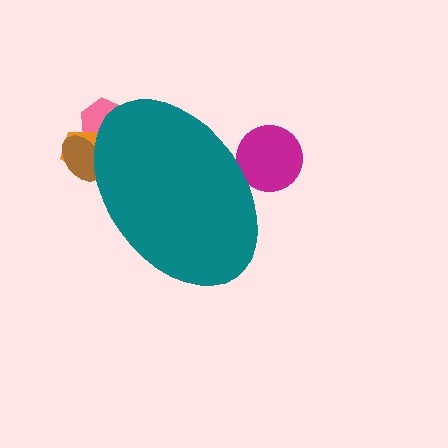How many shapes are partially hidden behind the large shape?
4 shapes are partially hidden.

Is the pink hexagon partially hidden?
Yes, the pink hexagon is partially hidden behind the teal ellipse.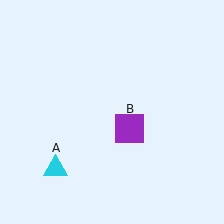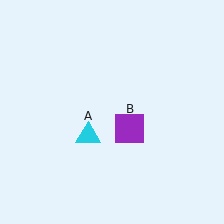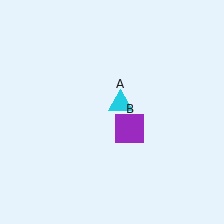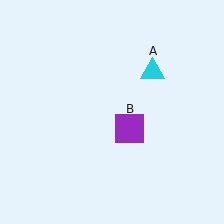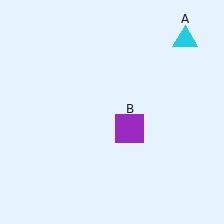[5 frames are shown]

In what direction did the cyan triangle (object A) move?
The cyan triangle (object A) moved up and to the right.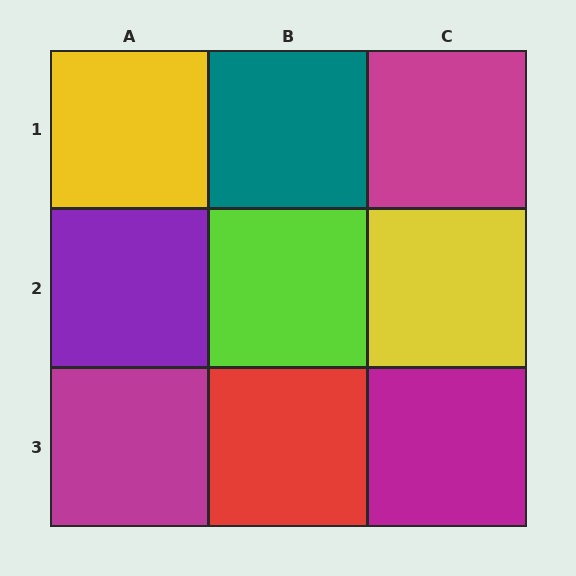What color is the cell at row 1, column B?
Teal.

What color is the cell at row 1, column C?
Magenta.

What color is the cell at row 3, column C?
Magenta.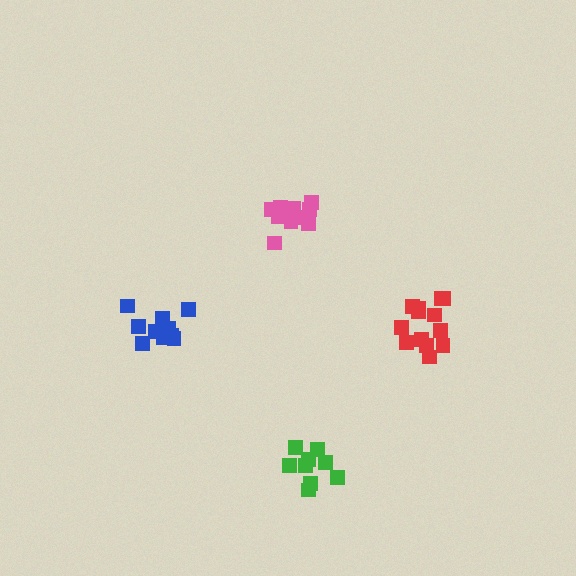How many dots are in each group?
Group 1: 13 dots, Group 2: 9 dots, Group 3: 10 dots, Group 4: 11 dots (43 total).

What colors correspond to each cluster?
The clusters are colored: red, green, pink, blue.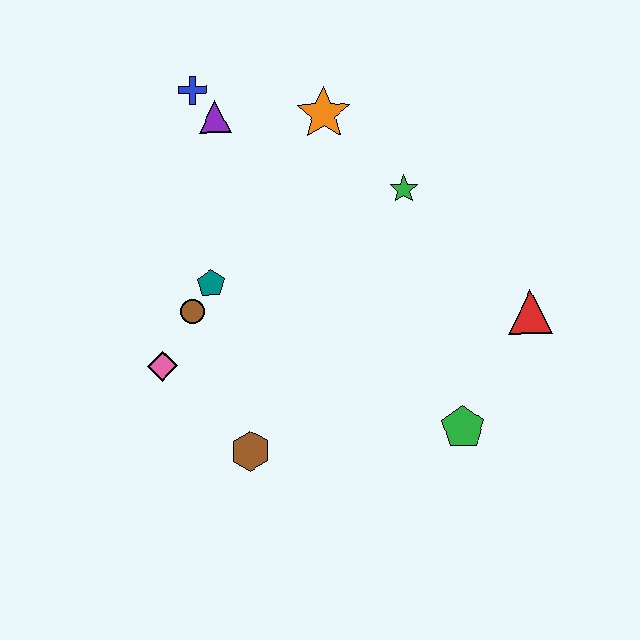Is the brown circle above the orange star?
No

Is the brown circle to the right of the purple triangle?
No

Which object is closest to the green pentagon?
The red triangle is closest to the green pentagon.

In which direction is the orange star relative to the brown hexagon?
The orange star is above the brown hexagon.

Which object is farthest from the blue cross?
The green pentagon is farthest from the blue cross.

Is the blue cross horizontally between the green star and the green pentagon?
No